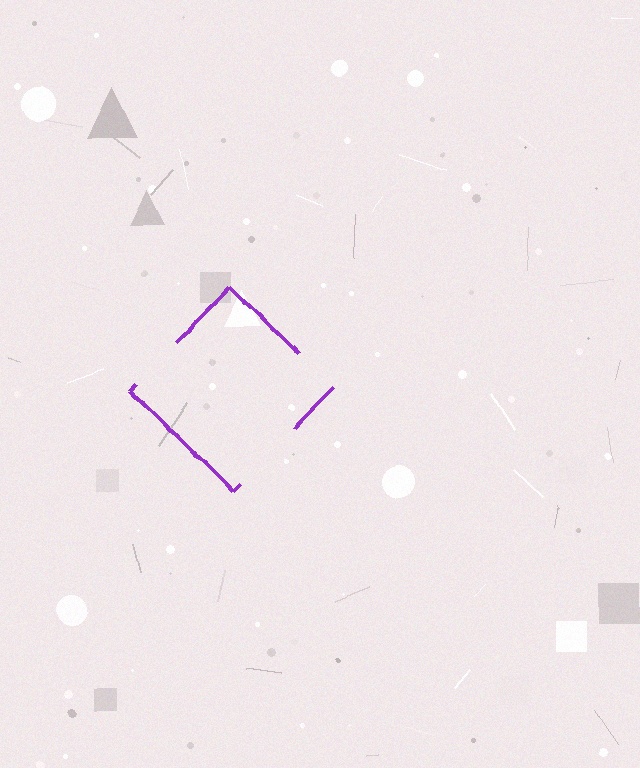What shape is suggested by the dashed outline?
The dashed outline suggests a diamond.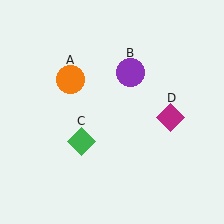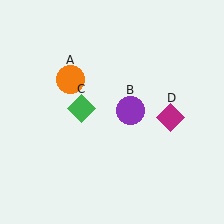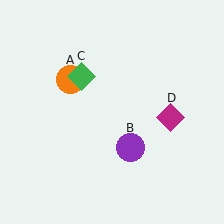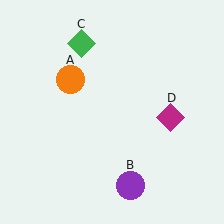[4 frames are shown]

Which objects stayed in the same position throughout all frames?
Orange circle (object A) and magenta diamond (object D) remained stationary.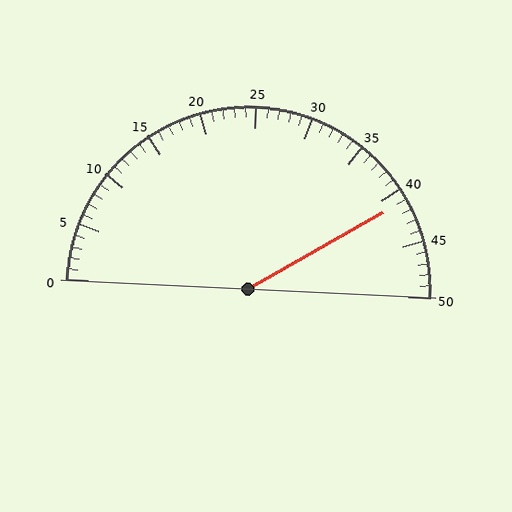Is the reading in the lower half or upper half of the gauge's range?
The reading is in the upper half of the range (0 to 50).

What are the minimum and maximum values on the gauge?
The gauge ranges from 0 to 50.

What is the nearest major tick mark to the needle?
The nearest major tick mark is 40.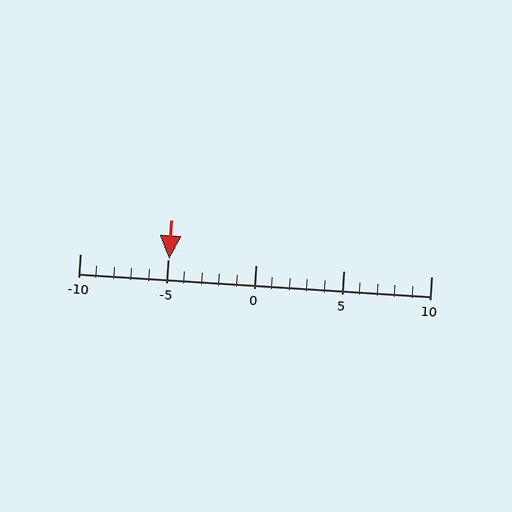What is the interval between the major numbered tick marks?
The major tick marks are spaced 5 units apart.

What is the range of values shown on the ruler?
The ruler shows values from -10 to 10.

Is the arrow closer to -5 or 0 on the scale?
The arrow is closer to -5.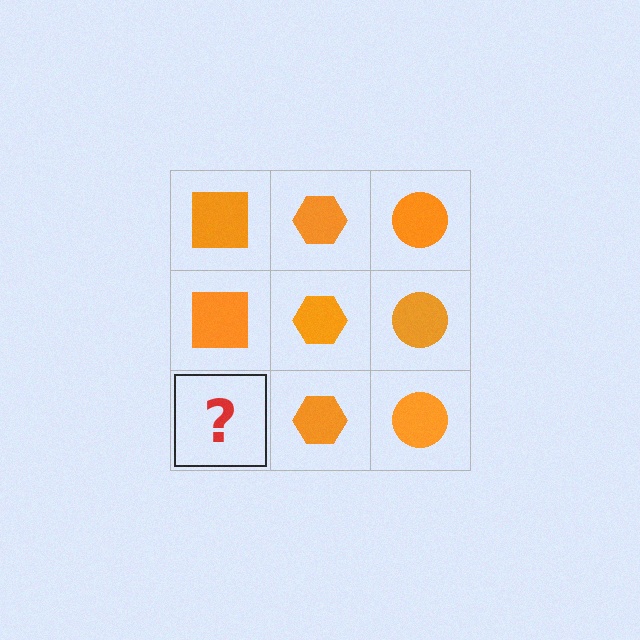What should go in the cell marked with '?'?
The missing cell should contain an orange square.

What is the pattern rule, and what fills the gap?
The rule is that each column has a consistent shape. The gap should be filled with an orange square.